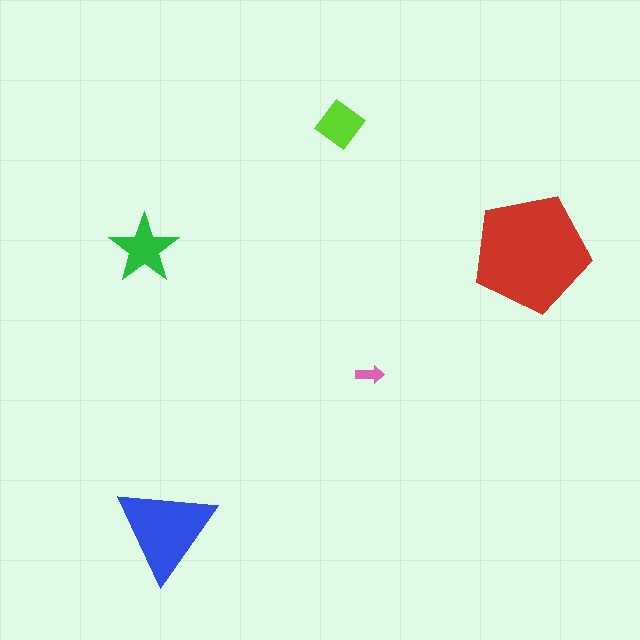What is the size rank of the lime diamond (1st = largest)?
4th.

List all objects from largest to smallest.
The red pentagon, the blue triangle, the green star, the lime diamond, the pink arrow.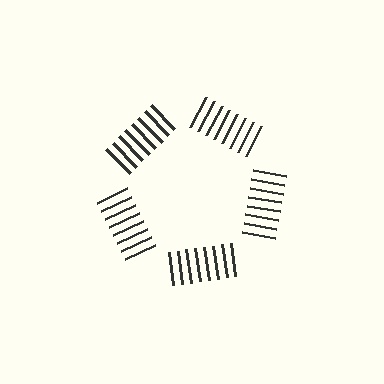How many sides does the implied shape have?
5 sides — the line-ends trace a pentagon.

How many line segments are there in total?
40 — 8 along each of the 5 edges.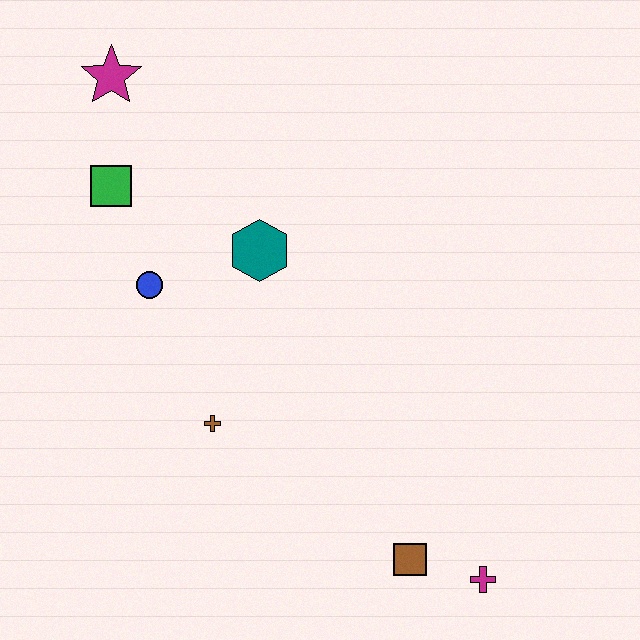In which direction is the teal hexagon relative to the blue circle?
The teal hexagon is to the right of the blue circle.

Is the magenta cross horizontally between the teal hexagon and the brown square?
No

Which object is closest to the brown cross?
The blue circle is closest to the brown cross.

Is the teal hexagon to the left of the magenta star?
No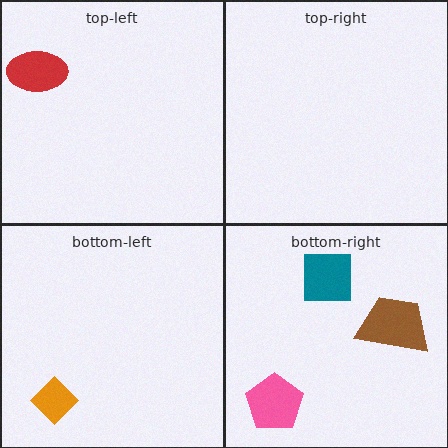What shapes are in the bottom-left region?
The orange diamond.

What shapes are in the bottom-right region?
The pink pentagon, the brown trapezoid, the teal square.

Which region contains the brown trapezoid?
The bottom-right region.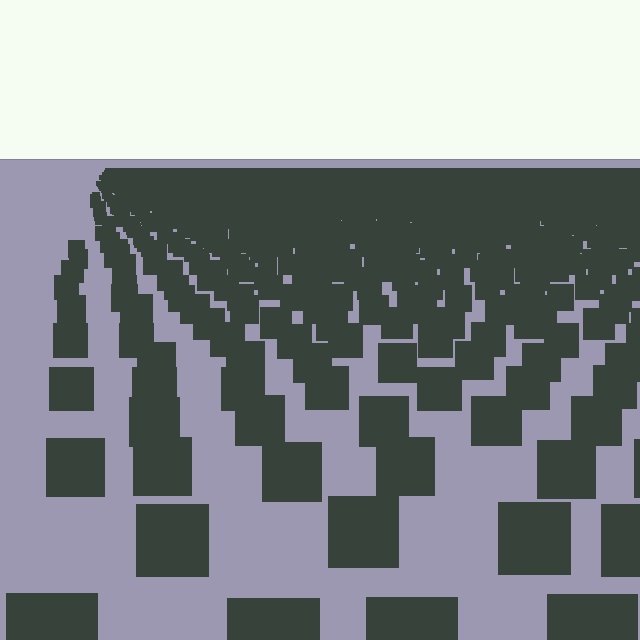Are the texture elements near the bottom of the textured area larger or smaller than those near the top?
Larger. Near the bottom, elements are closer to the viewer and appear at a bigger on-screen size.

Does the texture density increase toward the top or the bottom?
Density increases toward the top.